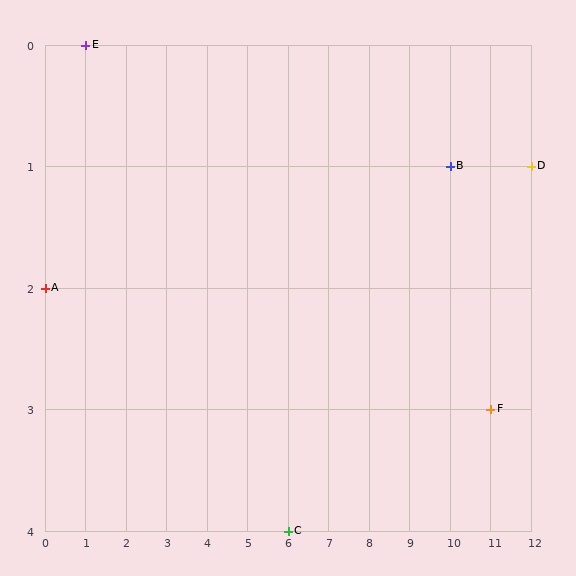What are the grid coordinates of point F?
Point F is at grid coordinates (11, 3).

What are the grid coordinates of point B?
Point B is at grid coordinates (10, 1).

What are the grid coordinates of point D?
Point D is at grid coordinates (12, 1).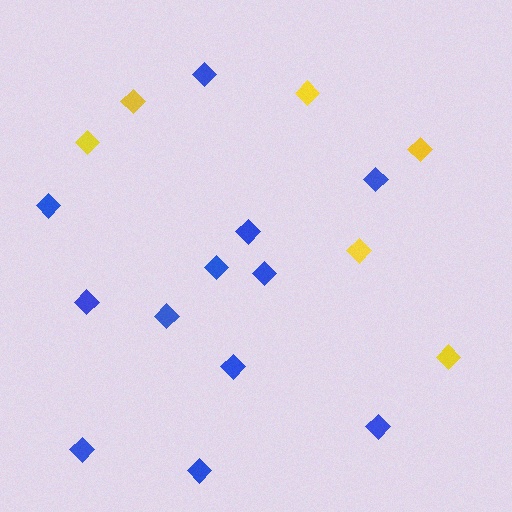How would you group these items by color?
There are 2 groups: one group of blue diamonds (12) and one group of yellow diamonds (6).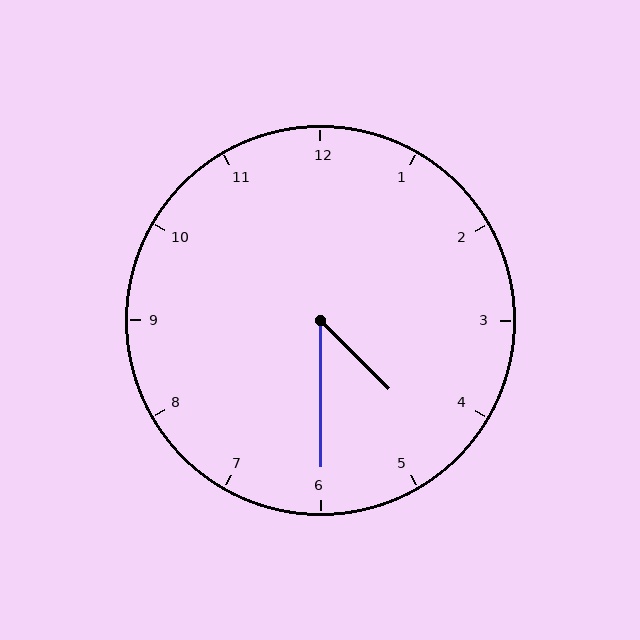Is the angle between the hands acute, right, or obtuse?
It is acute.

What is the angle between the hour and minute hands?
Approximately 45 degrees.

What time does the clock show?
4:30.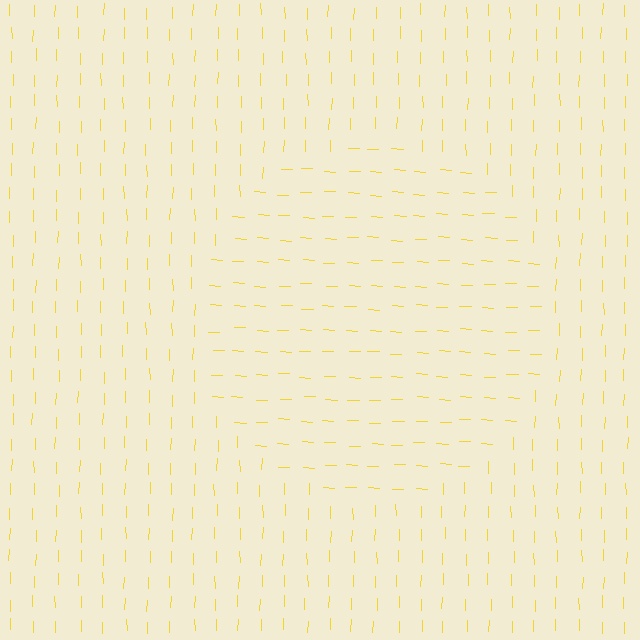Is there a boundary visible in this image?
Yes, there is a texture boundary formed by a change in line orientation.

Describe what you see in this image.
The image is filled with small yellow line segments. A circle region in the image has lines oriented differently from the surrounding lines, creating a visible texture boundary.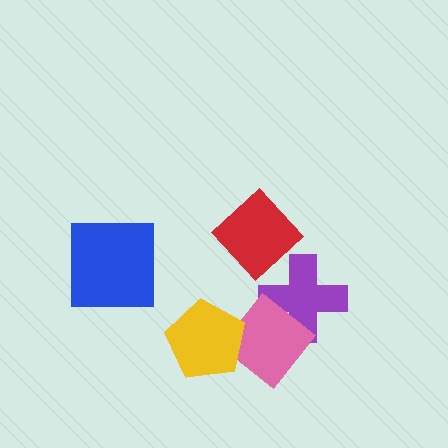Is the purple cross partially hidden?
Yes, it is partially covered by another shape.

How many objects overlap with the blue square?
0 objects overlap with the blue square.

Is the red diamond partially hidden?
No, no other shape covers it.